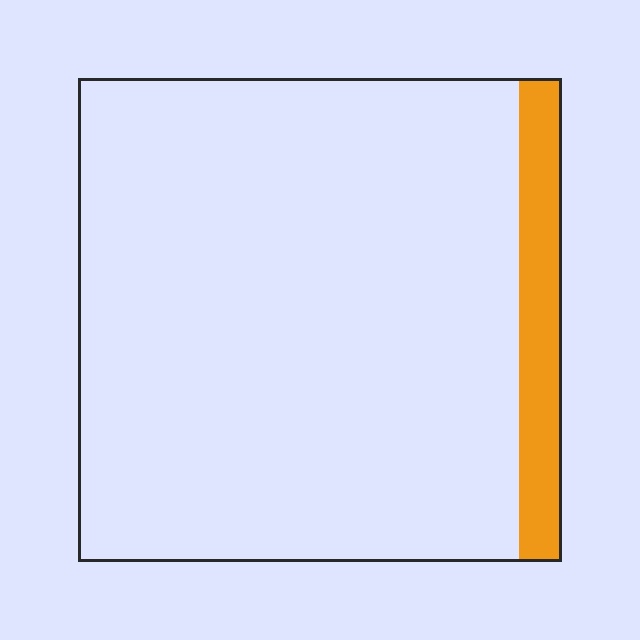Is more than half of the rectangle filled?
No.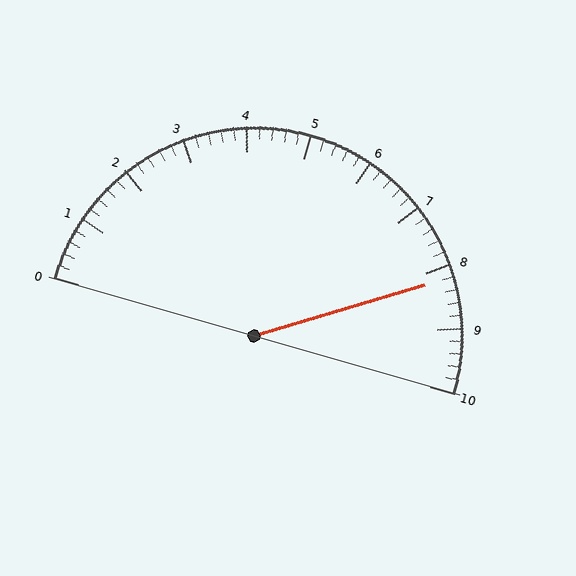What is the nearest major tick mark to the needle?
The nearest major tick mark is 8.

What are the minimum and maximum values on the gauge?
The gauge ranges from 0 to 10.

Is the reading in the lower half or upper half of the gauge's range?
The reading is in the upper half of the range (0 to 10).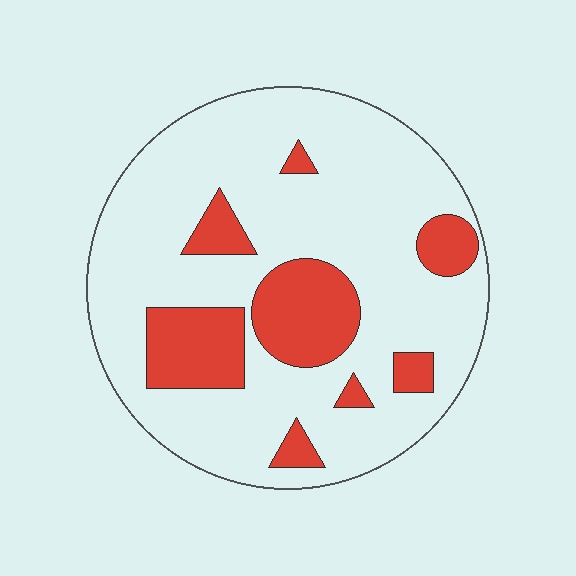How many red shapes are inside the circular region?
8.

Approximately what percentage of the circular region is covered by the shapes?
Approximately 20%.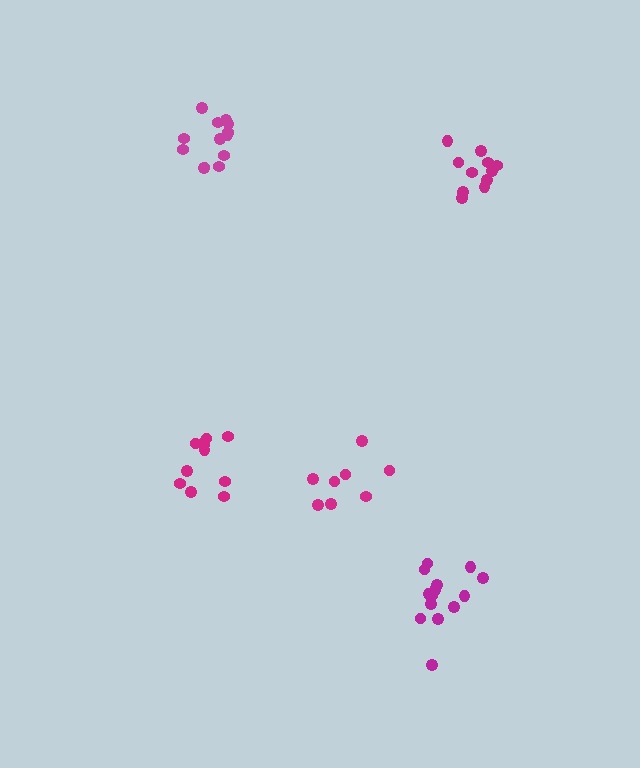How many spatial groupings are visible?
There are 5 spatial groupings.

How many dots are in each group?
Group 1: 13 dots, Group 2: 8 dots, Group 3: 11 dots, Group 4: 11 dots, Group 5: 14 dots (57 total).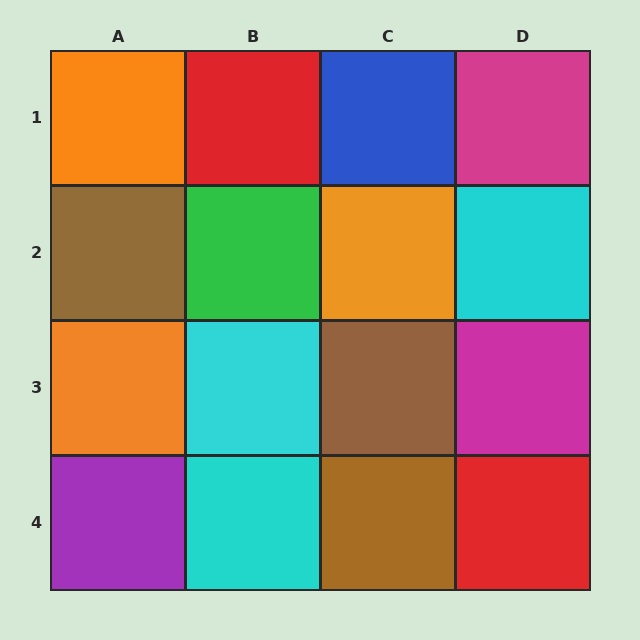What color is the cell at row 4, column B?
Cyan.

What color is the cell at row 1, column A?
Orange.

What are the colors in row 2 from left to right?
Brown, green, orange, cyan.